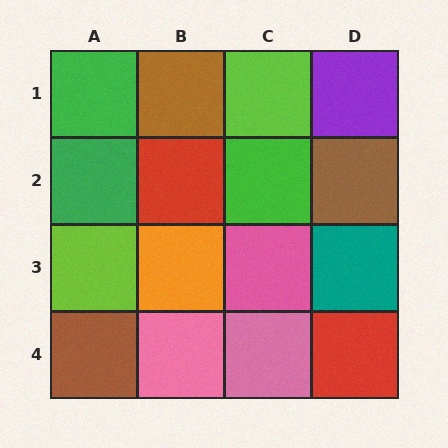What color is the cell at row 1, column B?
Brown.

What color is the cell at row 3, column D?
Teal.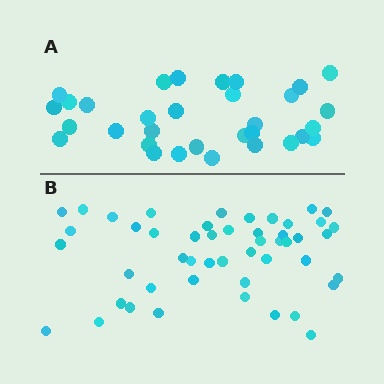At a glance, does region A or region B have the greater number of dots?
Region B (the bottom region) has more dots.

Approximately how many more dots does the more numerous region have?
Region B has approximately 15 more dots than region A.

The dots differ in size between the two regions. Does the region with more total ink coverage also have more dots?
No. Region A has more total ink coverage because its dots are larger, but region B actually contains more individual dots. Total area can be misleading — the number of items is what matters here.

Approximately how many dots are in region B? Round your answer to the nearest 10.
About 50 dots. (The exact count is 49, which rounds to 50.)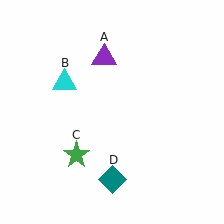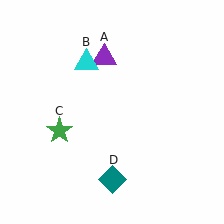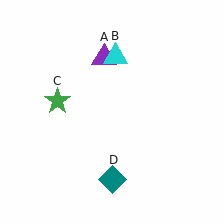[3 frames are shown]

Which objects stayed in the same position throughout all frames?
Purple triangle (object A) and teal diamond (object D) remained stationary.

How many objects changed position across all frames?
2 objects changed position: cyan triangle (object B), green star (object C).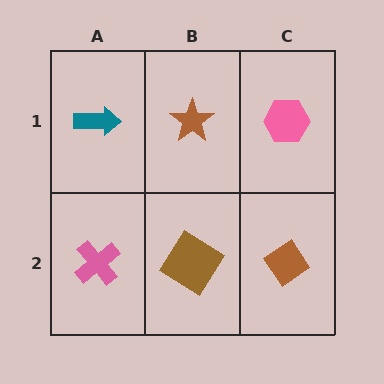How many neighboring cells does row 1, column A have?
2.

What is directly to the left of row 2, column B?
A pink cross.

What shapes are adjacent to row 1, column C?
A brown diamond (row 2, column C), a brown star (row 1, column B).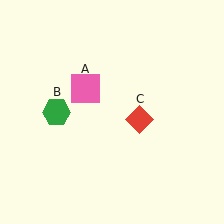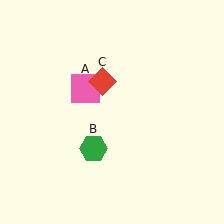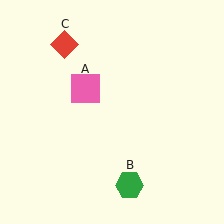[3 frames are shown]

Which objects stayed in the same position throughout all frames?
Pink square (object A) remained stationary.